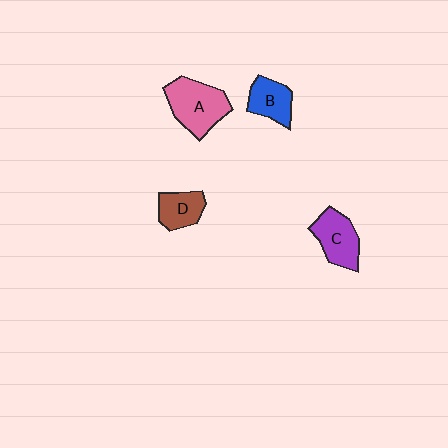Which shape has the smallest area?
Shape D (brown).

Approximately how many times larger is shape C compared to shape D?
Approximately 1.3 times.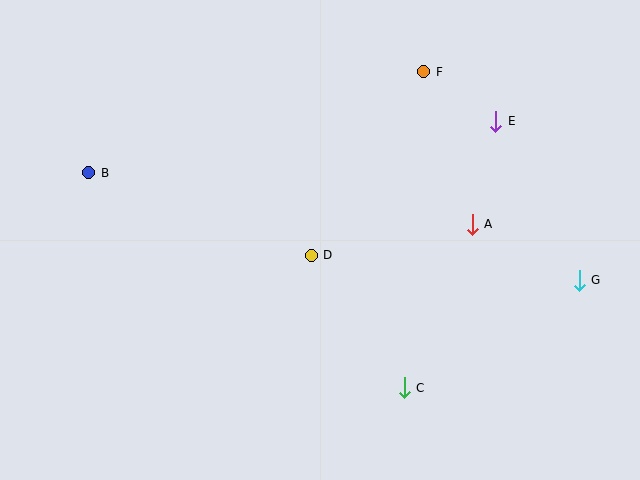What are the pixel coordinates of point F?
Point F is at (424, 72).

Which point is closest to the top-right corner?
Point E is closest to the top-right corner.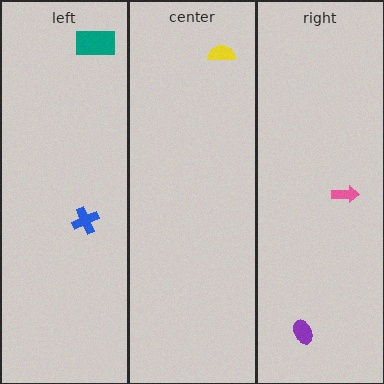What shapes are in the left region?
The blue cross, the teal rectangle.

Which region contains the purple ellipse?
The right region.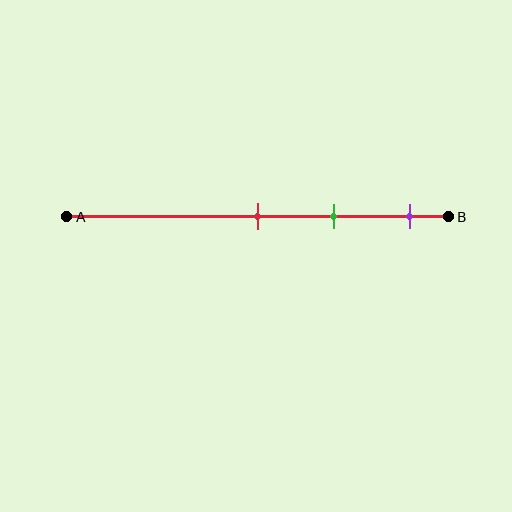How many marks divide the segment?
There are 3 marks dividing the segment.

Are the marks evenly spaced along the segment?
Yes, the marks are approximately evenly spaced.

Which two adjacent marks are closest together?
The red and green marks are the closest adjacent pair.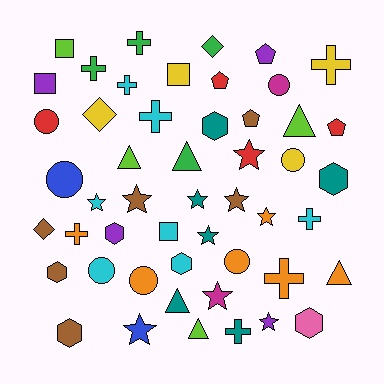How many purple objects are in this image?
There are 4 purple objects.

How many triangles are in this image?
There are 6 triangles.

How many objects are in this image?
There are 50 objects.